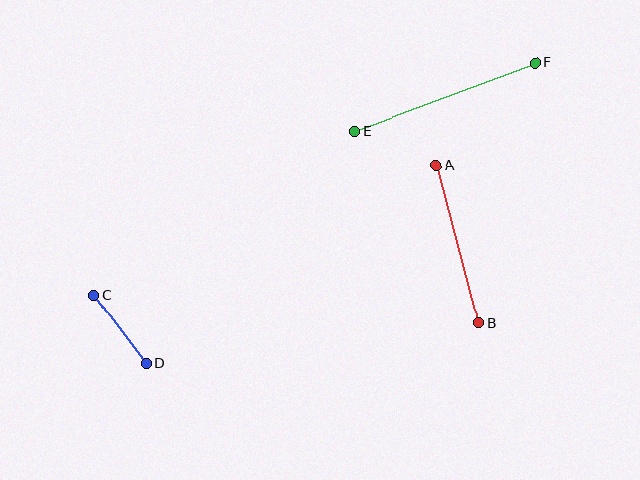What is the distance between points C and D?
The distance is approximately 86 pixels.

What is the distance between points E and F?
The distance is approximately 192 pixels.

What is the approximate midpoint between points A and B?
The midpoint is at approximately (457, 244) pixels.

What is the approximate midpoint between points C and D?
The midpoint is at approximately (120, 329) pixels.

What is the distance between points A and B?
The distance is approximately 163 pixels.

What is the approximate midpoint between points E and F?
The midpoint is at approximately (445, 97) pixels.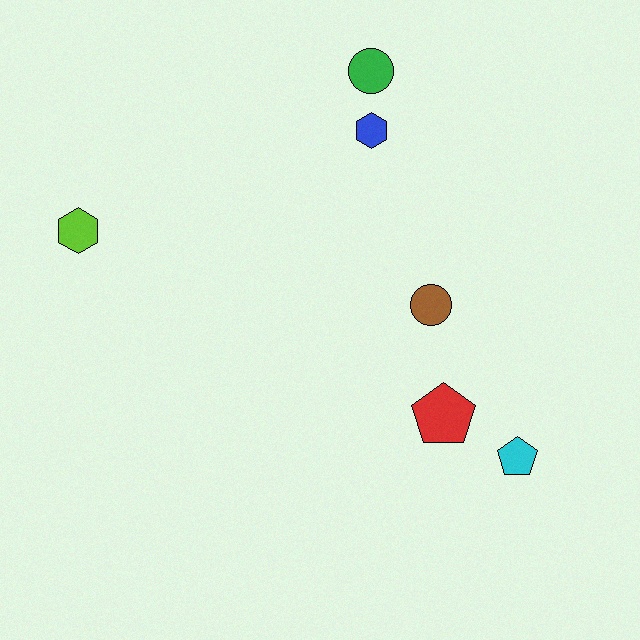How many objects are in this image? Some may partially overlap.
There are 6 objects.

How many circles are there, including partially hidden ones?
There are 2 circles.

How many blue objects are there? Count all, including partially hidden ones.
There is 1 blue object.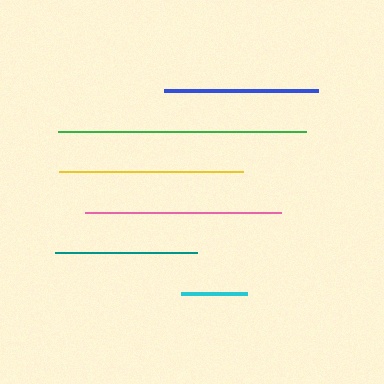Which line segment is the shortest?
The cyan line is the shortest at approximately 66 pixels.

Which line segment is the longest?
The green line is the longest at approximately 247 pixels.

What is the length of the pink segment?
The pink segment is approximately 196 pixels long.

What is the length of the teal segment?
The teal segment is approximately 141 pixels long.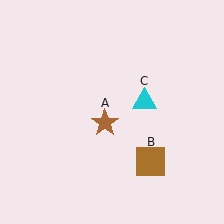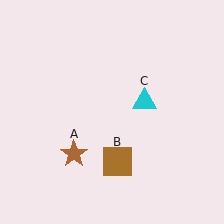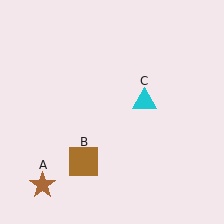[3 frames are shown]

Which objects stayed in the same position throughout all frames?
Cyan triangle (object C) remained stationary.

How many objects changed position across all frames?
2 objects changed position: brown star (object A), brown square (object B).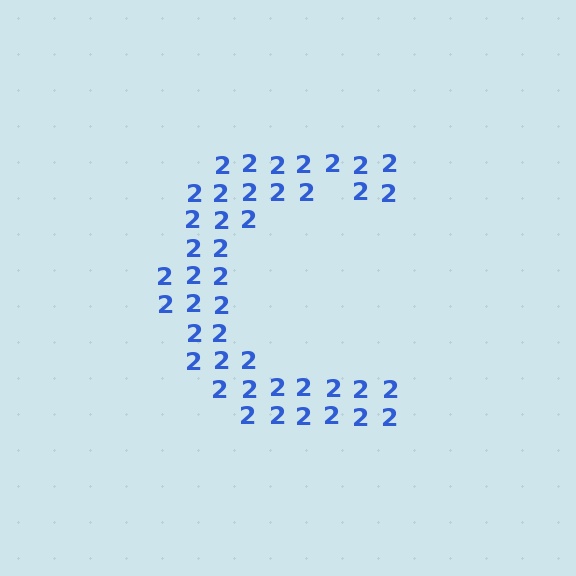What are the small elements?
The small elements are digit 2's.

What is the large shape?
The large shape is the letter C.